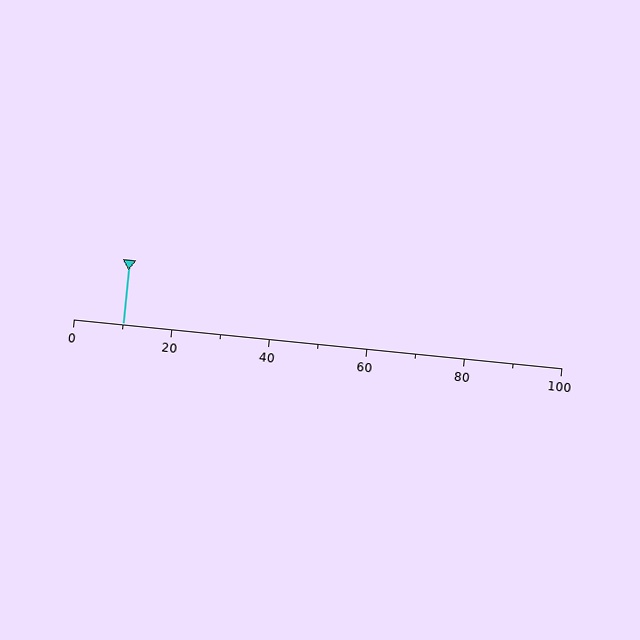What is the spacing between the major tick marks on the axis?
The major ticks are spaced 20 apart.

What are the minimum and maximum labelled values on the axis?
The axis runs from 0 to 100.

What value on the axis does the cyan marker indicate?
The marker indicates approximately 10.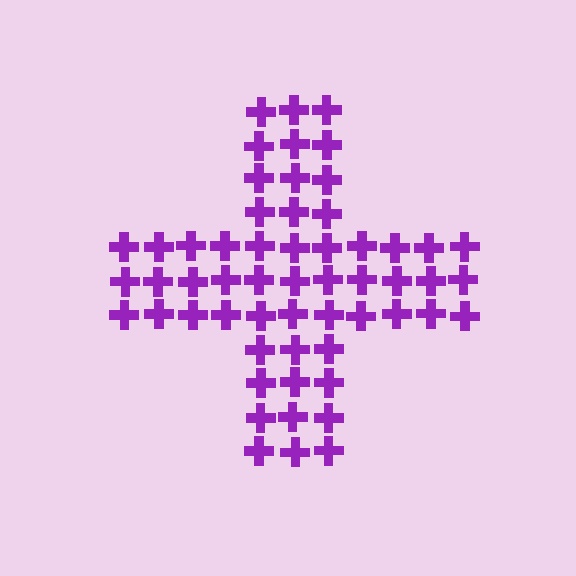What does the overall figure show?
The overall figure shows a cross.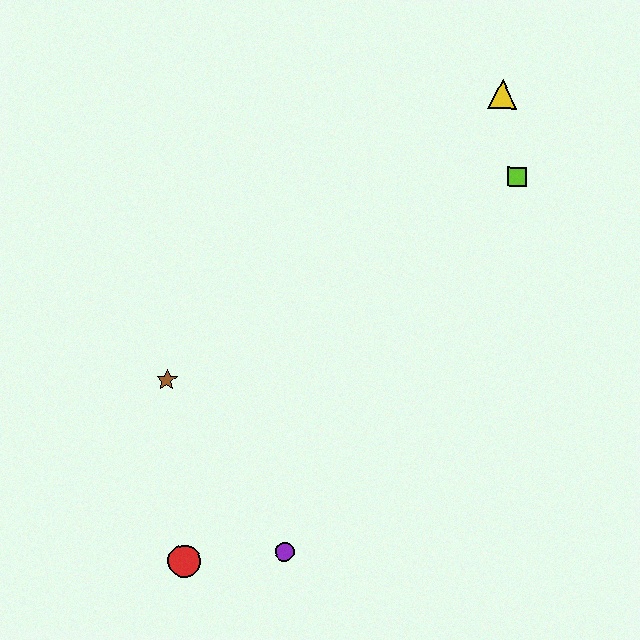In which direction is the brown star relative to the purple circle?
The brown star is above the purple circle.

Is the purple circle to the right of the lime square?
No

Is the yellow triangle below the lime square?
No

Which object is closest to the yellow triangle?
The lime square is closest to the yellow triangle.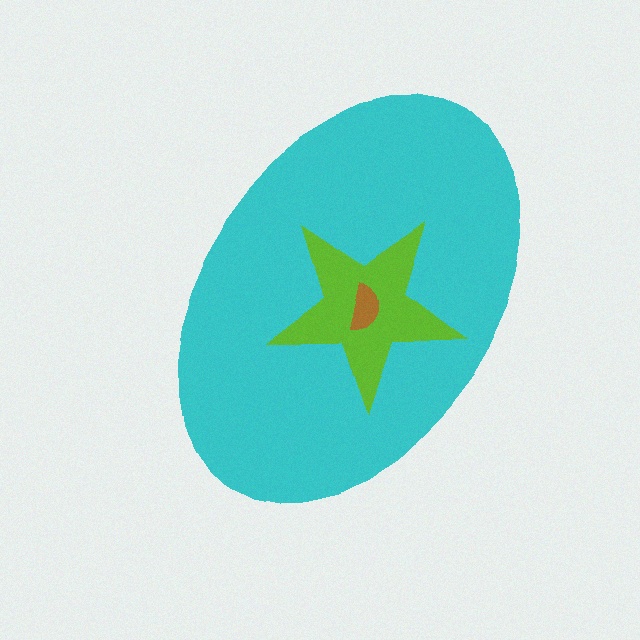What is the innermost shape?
The brown semicircle.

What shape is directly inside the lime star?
The brown semicircle.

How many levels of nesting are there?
3.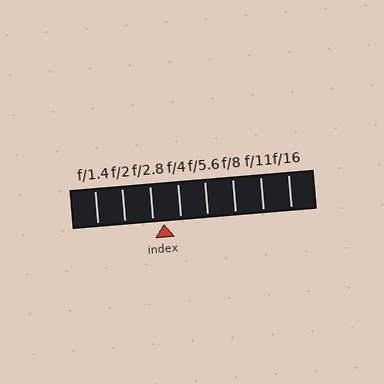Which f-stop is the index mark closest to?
The index mark is closest to f/2.8.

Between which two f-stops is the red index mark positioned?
The index mark is between f/2.8 and f/4.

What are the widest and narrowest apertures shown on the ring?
The widest aperture shown is f/1.4 and the narrowest is f/16.